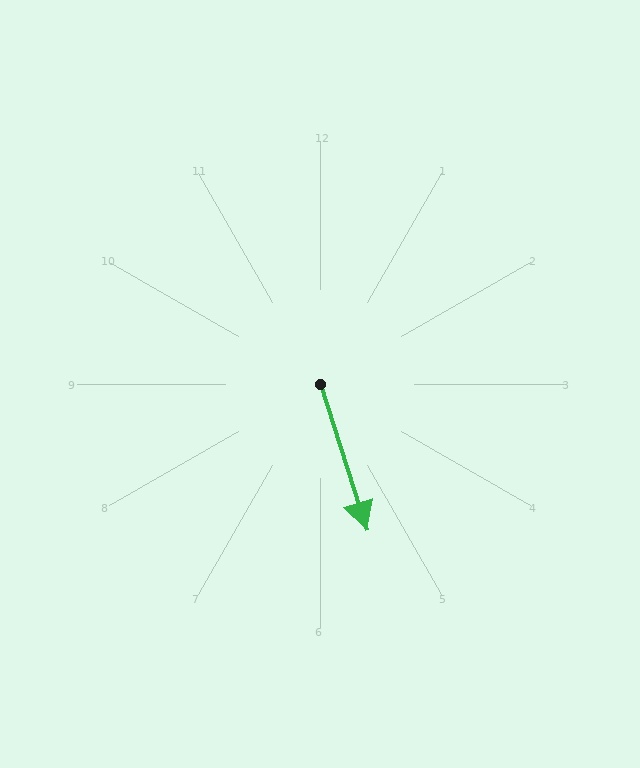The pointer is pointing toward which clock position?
Roughly 5 o'clock.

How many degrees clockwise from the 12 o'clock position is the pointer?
Approximately 162 degrees.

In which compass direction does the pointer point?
South.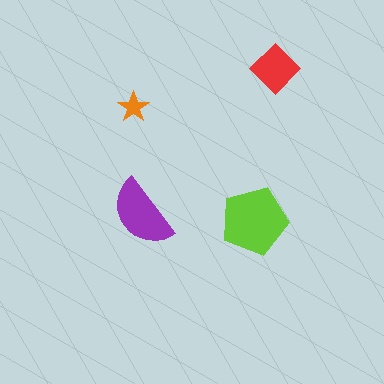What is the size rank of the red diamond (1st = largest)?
3rd.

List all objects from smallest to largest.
The orange star, the red diamond, the purple semicircle, the lime pentagon.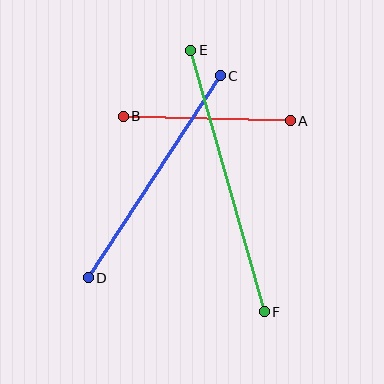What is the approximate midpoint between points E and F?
The midpoint is at approximately (228, 181) pixels.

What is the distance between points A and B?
The distance is approximately 167 pixels.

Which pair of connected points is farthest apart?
Points E and F are farthest apart.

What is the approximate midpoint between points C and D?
The midpoint is at approximately (154, 177) pixels.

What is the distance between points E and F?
The distance is approximately 272 pixels.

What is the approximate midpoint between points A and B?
The midpoint is at approximately (207, 118) pixels.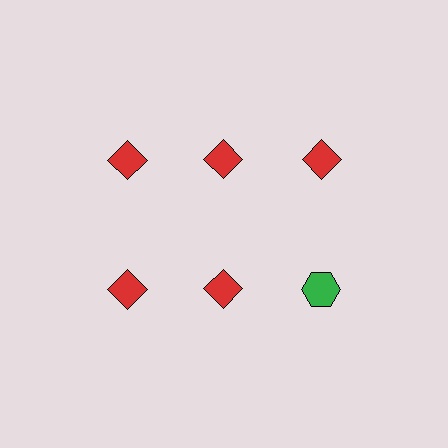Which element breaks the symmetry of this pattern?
The green hexagon in the second row, center column breaks the symmetry. All other shapes are red diamonds.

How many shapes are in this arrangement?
There are 6 shapes arranged in a grid pattern.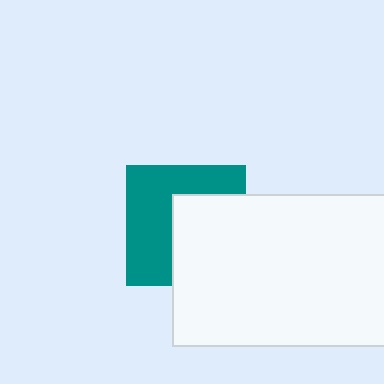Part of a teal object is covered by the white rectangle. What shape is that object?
It is a square.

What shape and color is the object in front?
The object in front is a white rectangle.